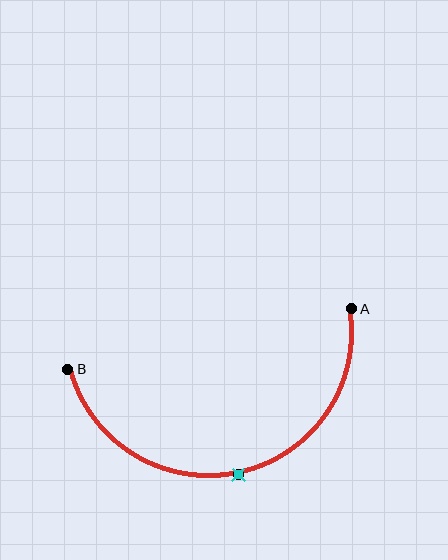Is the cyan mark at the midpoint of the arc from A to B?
Yes. The cyan mark lies on the arc at equal arc-length from both A and B — it is the arc midpoint.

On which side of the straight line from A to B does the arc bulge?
The arc bulges below the straight line connecting A and B.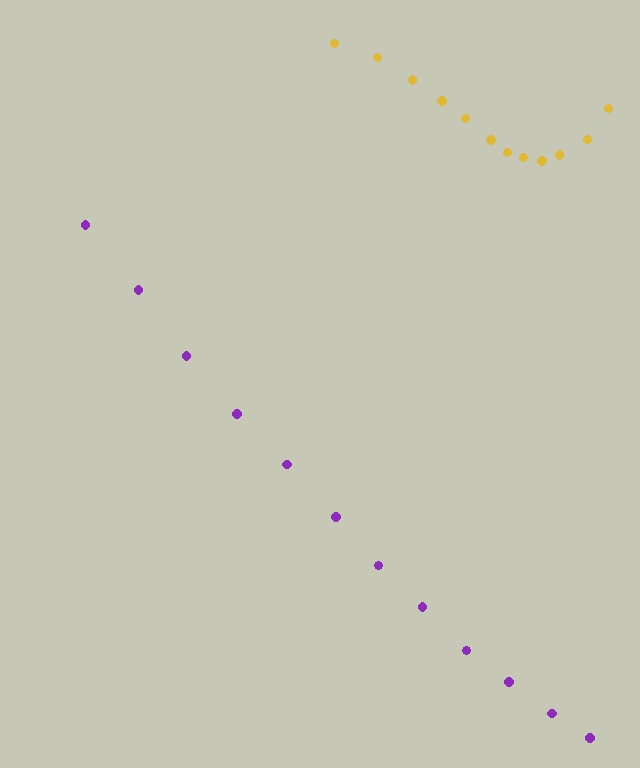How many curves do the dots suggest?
There are 2 distinct paths.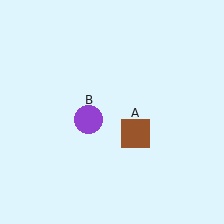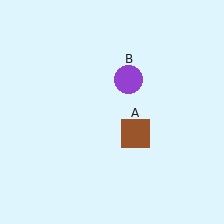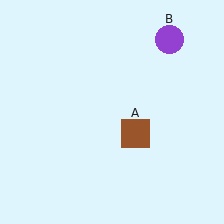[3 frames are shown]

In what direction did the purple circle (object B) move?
The purple circle (object B) moved up and to the right.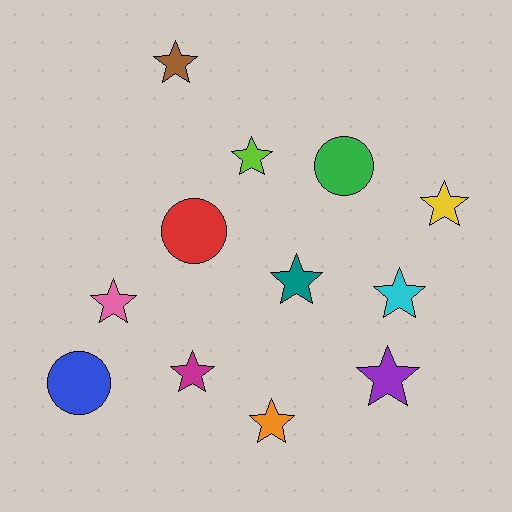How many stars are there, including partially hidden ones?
There are 9 stars.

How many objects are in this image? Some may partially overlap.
There are 12 objects.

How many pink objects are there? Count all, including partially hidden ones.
There is 1 pink object.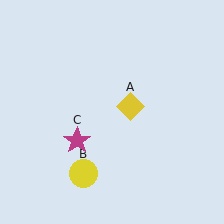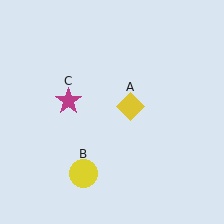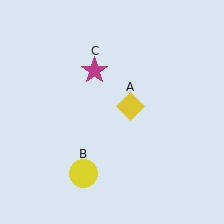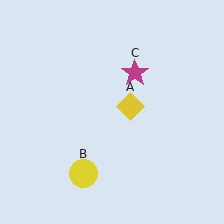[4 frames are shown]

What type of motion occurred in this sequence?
The magenta star (object C) rotated clockwise around the center of the scene.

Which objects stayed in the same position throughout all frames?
Yellow diamond (object A) and yellow circle (object B) remained stationary.